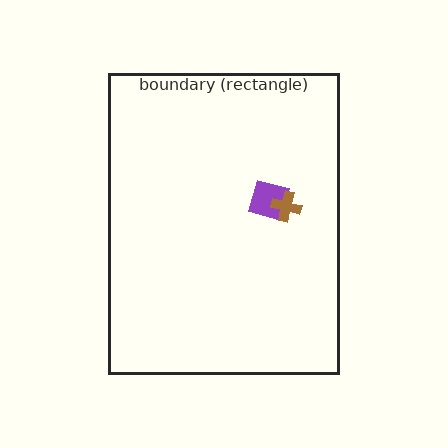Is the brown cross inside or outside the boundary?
Inside.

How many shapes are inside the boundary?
2 inside, 0 outside.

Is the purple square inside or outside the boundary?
Inside.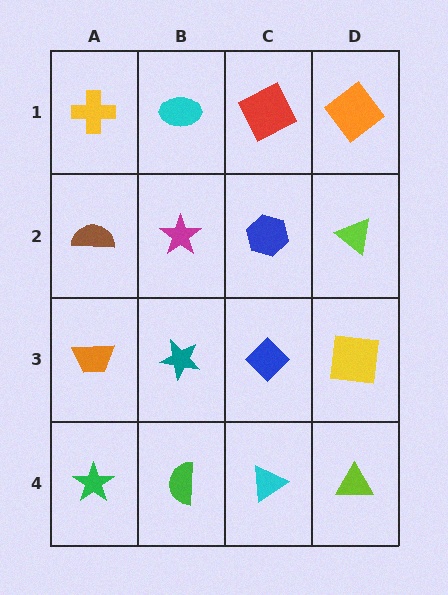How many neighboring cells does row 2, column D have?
3.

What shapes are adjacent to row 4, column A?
An orange trapezoid (row 3, column A), a green semicircle (row 4, column B).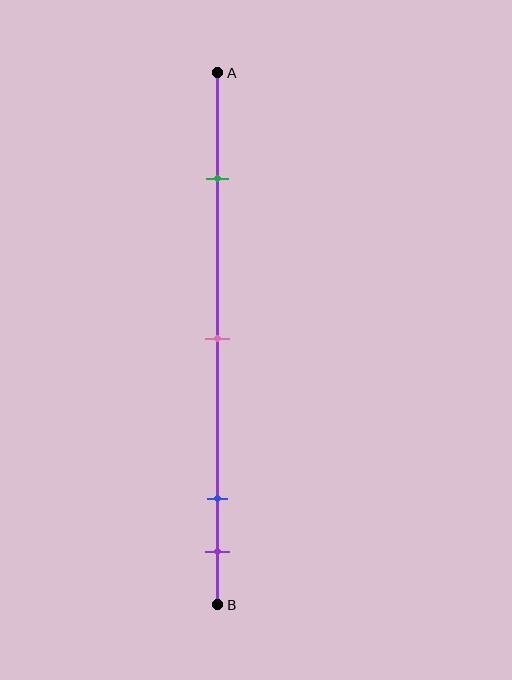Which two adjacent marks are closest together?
The blue and purple marks are the closest adjacent pair.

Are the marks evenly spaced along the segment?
No, the marks are not evenly spaced.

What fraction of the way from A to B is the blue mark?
The blue mark is approximately 80% (0.8) of the way from A to B.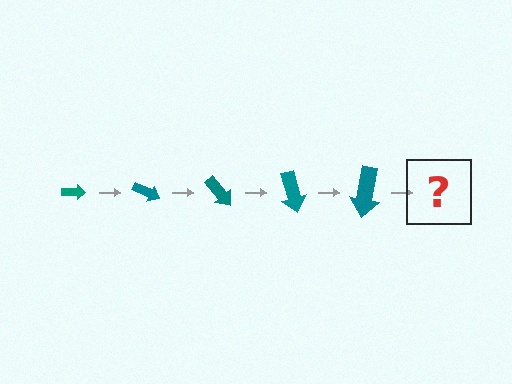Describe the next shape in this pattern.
It should be an arrow, larger than the previous one and rotated 125 degrees from the start.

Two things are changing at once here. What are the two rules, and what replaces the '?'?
The two rules are that the arrow grows larger each step and it rotates 25 degrees each step. The '?' should be an arrow, larger than the previous one and rotated 125 degrees from the start.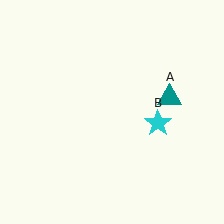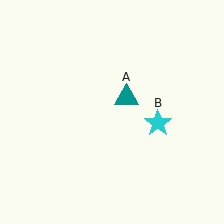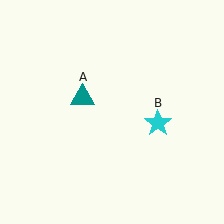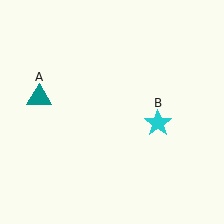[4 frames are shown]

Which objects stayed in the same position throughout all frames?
Cyan star (object B) remained stationary.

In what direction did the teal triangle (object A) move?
The teal triangle (object A) moved left.